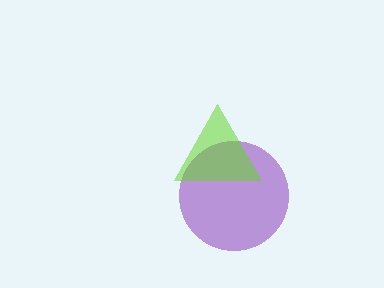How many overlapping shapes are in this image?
There are 2 overlapping shapes in the image.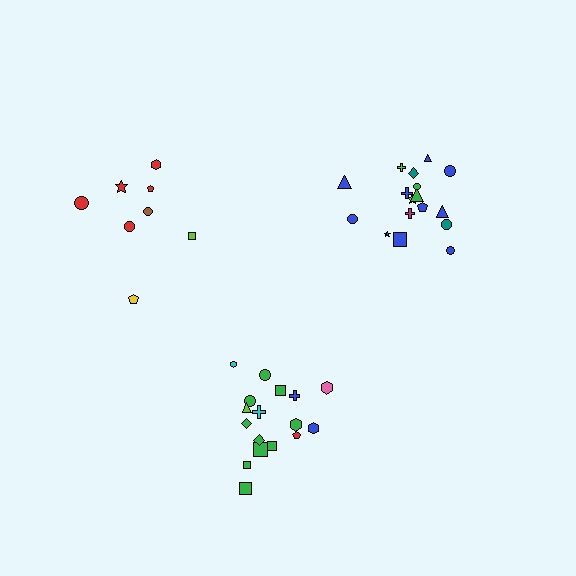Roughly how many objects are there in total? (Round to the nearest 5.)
Roughly 45 objects in total.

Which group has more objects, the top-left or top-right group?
The top-right group.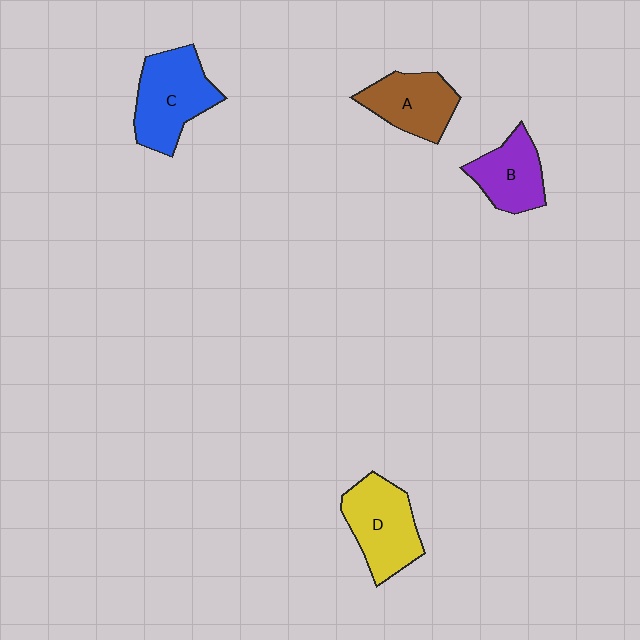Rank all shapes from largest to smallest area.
From largest to smallest: C (blue), D (yellow), A (brown), B (purple).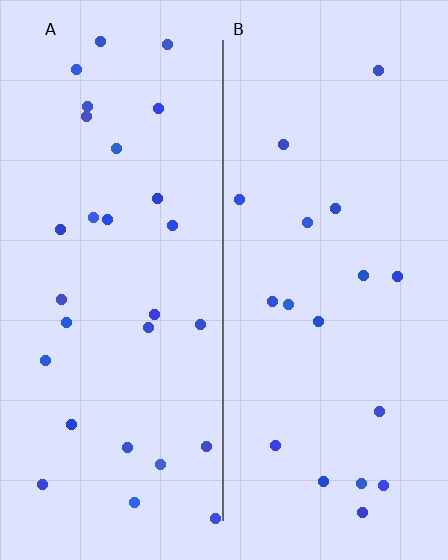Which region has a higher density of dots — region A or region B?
A (the left).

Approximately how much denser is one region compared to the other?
Approximately 1.6× — region A over region B.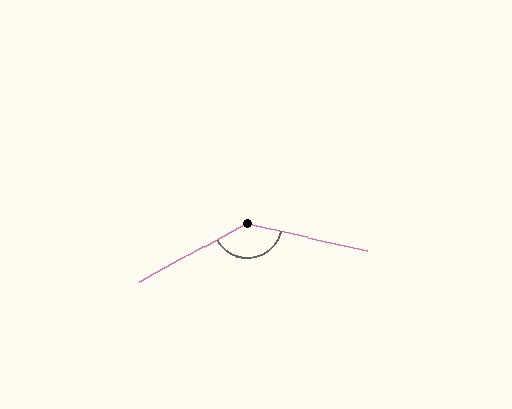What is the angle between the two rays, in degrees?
Approximately 138 degrees.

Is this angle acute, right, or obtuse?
It is obtuse.